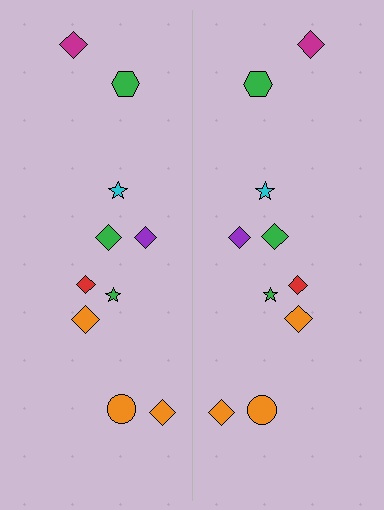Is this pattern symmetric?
Yes, this pattern has bilateral (reflection) symmetry.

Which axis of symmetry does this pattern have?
The pattern has a vertical axis of symmetry running through the center of the image.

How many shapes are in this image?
There are 20 shapes in this image.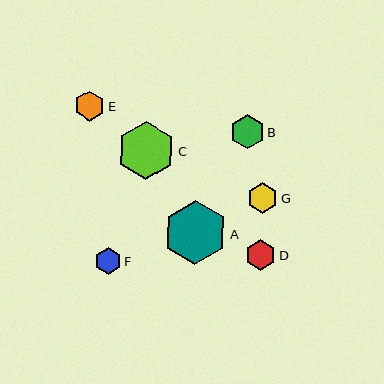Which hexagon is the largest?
Hexagon A is the largest with a size of approximately 64 pixels.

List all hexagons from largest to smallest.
From largest to smallest: A, C, B, D, G, E, F.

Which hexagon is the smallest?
Hexagon F is the smallest with a size of approximately 26 pixels.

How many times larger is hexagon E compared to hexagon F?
Hexagon E is approximately 1.1 times the size of hexagon F.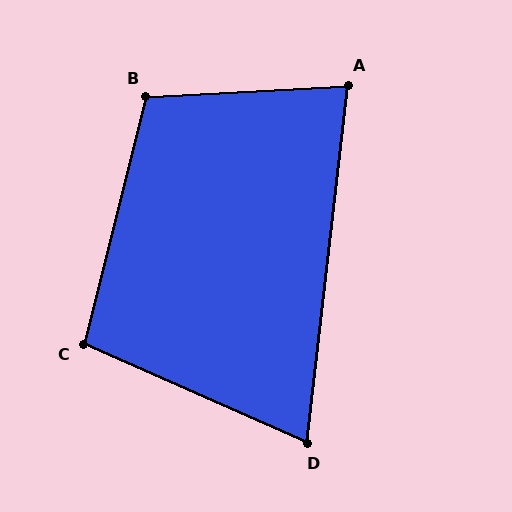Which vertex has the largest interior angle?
B, at approximately 107 degrees.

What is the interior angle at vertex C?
Approximately 100 degrees (obtuse).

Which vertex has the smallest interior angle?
D, at approximately 73 degrees.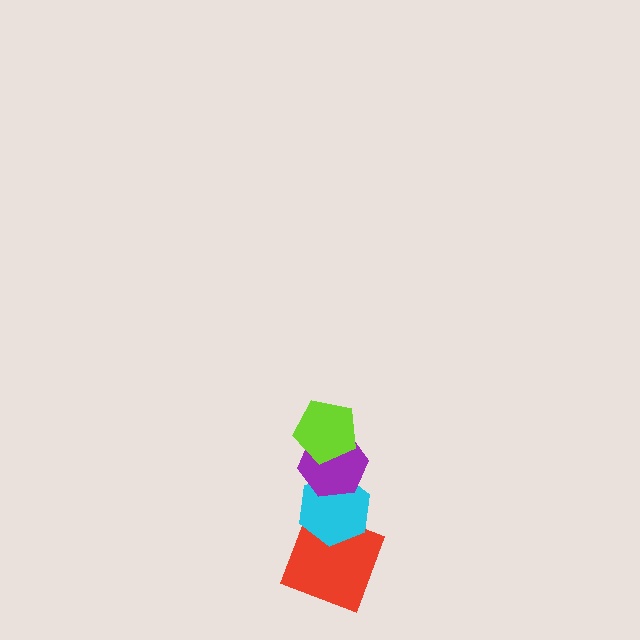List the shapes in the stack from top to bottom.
From top to bottom: the lime pentagon, the purple hexagon, the cyan hexagon, the red square.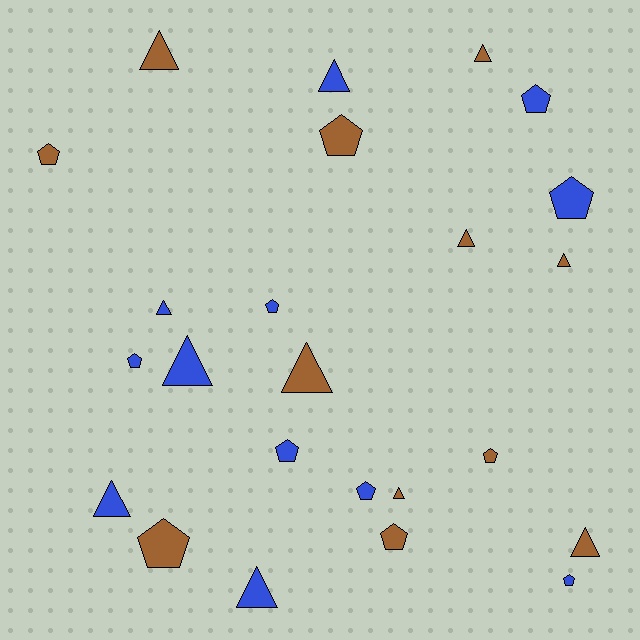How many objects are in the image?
There are 24 objects.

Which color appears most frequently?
Blue, with 12 objects.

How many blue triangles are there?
There are 5 blue triangles.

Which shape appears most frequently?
Triangle, with 12 objects.